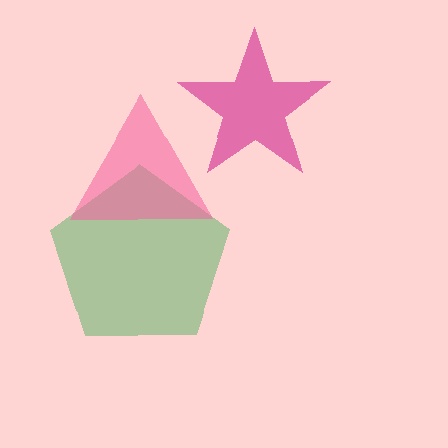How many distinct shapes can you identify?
There are 3 distinct shapes: a magenta star, a green pentagon, a pink triangle.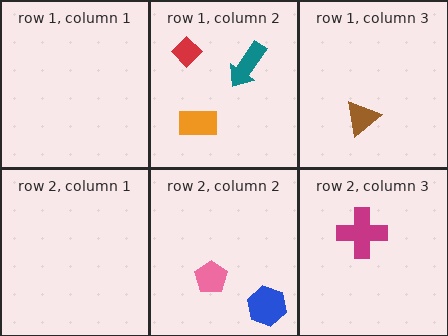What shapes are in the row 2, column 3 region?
The magenta cross.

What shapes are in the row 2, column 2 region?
The blue hexagon, the pink pentagon.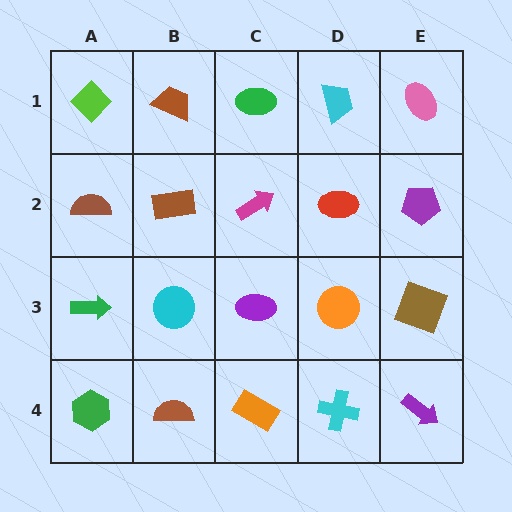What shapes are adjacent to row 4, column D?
An orange circle (row 3, column D), an orange rectangle (row 4, column C), a purple arrow (row 4, column E).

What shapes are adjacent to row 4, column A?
A green arrow (row 3, column A), a brown semicircle (row 4, column B).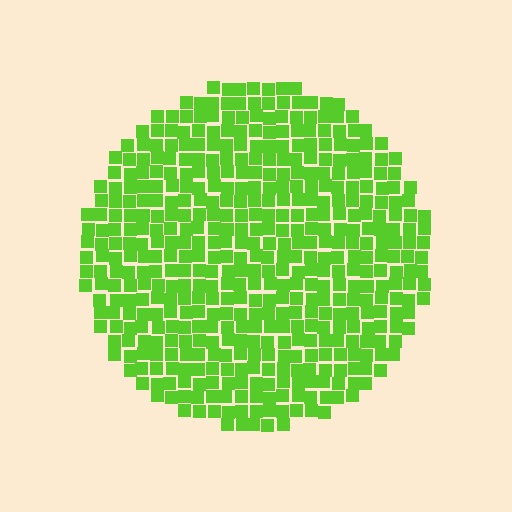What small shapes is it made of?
It is made of small squares.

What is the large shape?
The large shape is a circle.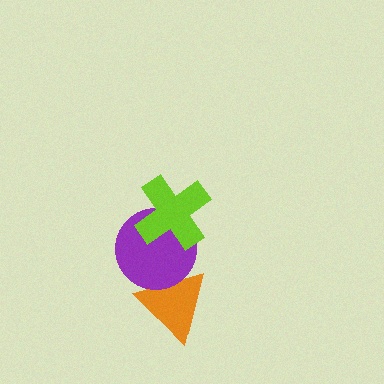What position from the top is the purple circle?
The purple circle is 2nd from the top.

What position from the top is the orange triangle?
The orange triangle is 3rd from the top.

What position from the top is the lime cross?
The lime cross is 1st from the top.